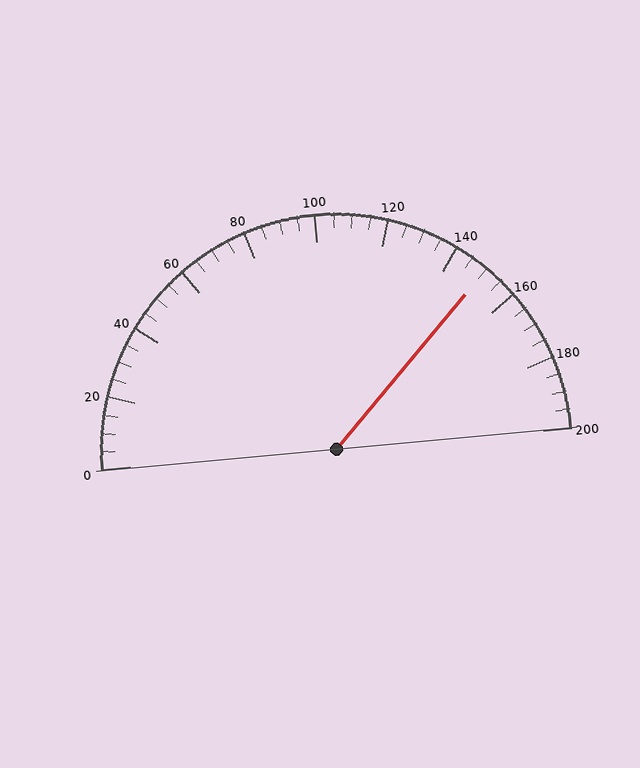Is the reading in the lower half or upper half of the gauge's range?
The reading is in the upper half of the range (0 to 200).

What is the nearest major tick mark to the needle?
The nearest major tick mark is 160.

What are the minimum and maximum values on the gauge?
The gauge ranges from 0 to 200.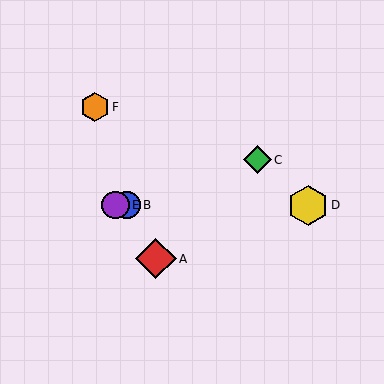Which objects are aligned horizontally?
Objects B, D, E are aligned horizontally.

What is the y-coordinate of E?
Object E is at y≈205.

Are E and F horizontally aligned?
No, E is at y≈205 and F is at y≈107.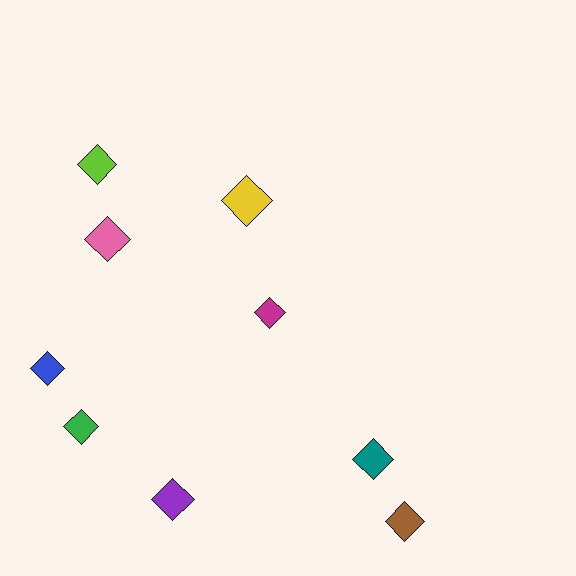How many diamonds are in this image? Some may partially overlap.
There are 9 diamonds.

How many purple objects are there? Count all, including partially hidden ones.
There is 1 purple object.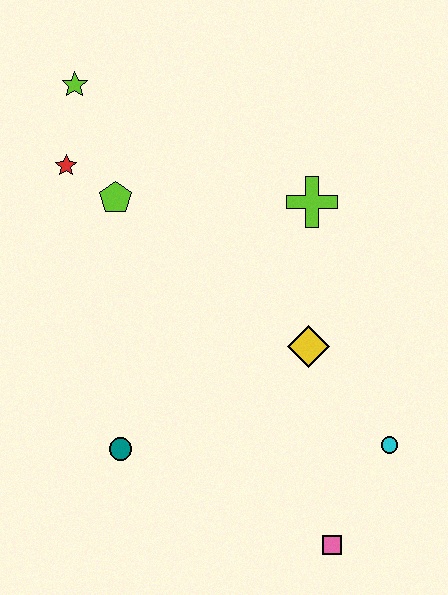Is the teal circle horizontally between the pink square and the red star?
Yes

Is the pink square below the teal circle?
Yes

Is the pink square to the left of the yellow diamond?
No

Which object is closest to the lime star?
The red star is closest to the lime star.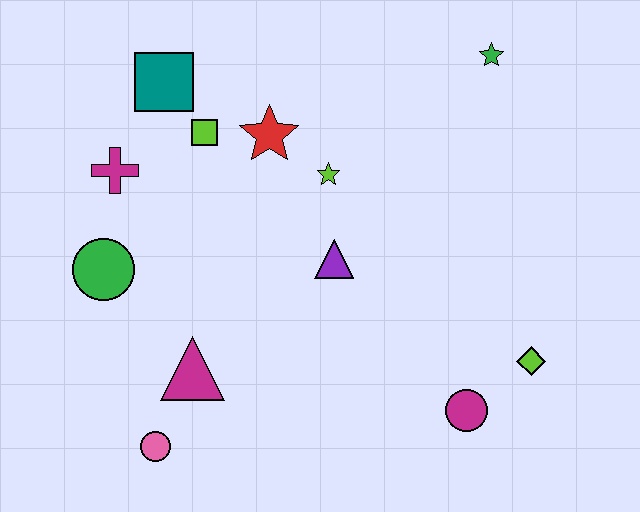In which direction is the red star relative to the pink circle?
The red star is above the pink circle.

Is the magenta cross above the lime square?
No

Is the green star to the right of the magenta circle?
Yes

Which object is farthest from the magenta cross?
The lime diamond is farthest from the magenta cross.